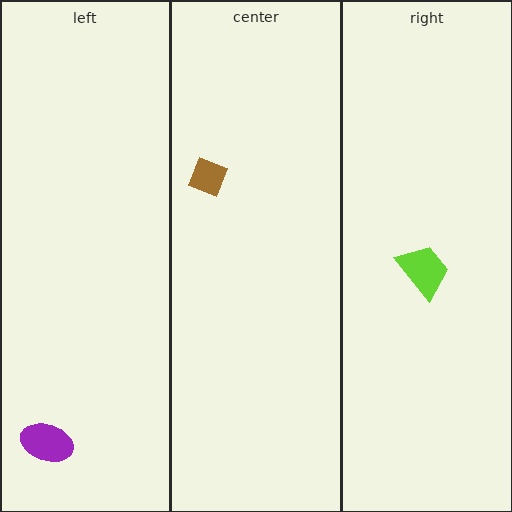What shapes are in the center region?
The brown diamond.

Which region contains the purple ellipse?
The left region.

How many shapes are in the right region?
1.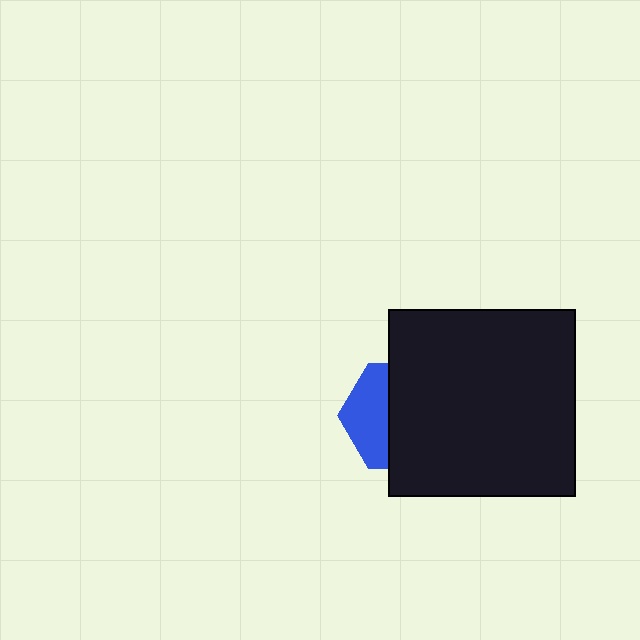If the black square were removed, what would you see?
You would see the complete blue hexagon.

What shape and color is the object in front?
The object in front is a black square.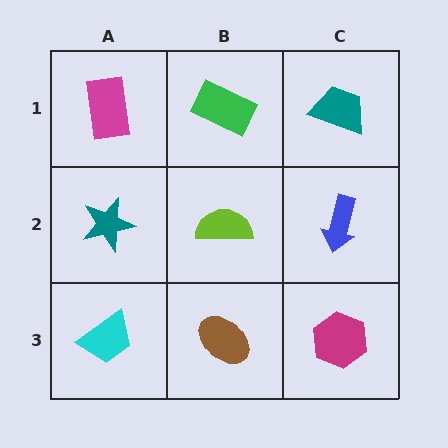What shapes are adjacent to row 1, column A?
A teal star (row 2, column A), a green rectangle (row 1, column B).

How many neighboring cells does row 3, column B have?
3.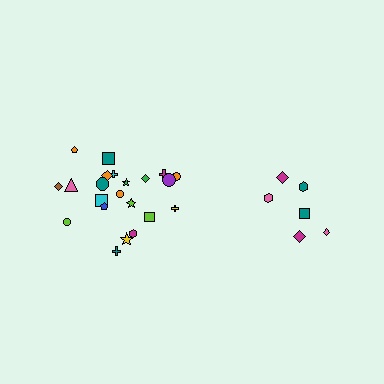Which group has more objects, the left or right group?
The left group.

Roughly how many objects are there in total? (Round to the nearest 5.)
Roughly 30 objects in total.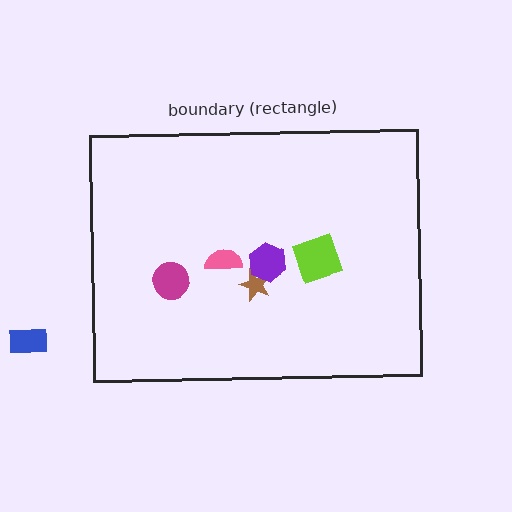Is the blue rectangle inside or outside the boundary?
Outside.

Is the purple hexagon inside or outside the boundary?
Inside.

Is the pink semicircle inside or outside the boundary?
Inside.